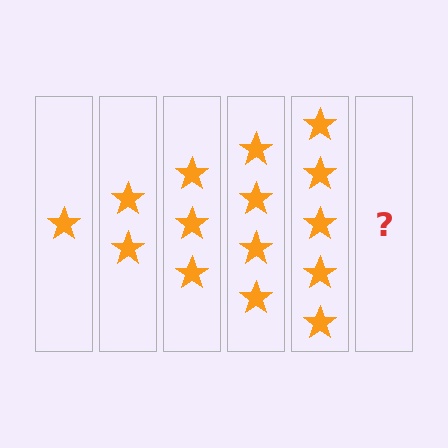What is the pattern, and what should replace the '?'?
The pattern is that each step adds one more star. The '?' should be 6 stars.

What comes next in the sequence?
The next element should be 6 stars.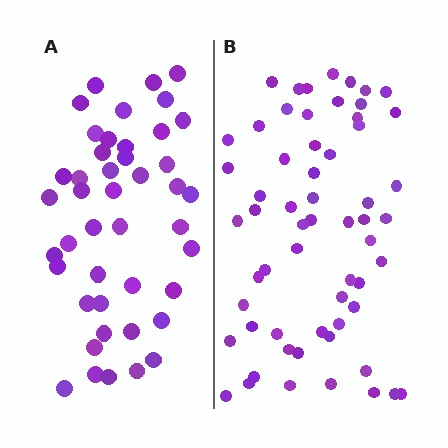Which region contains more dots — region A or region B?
Region B (the right region) has more dots.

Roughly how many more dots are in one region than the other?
Region B has approximately 15 more dots than region A.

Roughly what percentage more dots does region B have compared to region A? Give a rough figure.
About 35% more.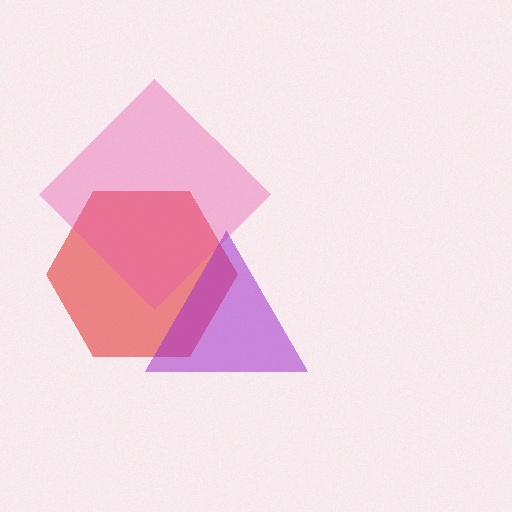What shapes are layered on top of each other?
The layered shapes are: a red hexagon, a pink diamond, a purple triangle.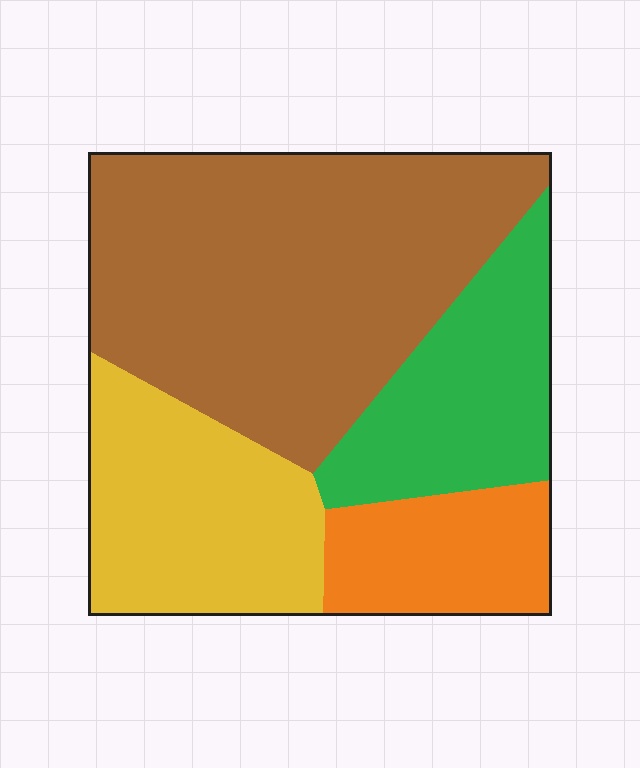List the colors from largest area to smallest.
From largest to smallest: brown, yellow, green, orange.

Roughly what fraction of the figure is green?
Green covers around 20% of the figure.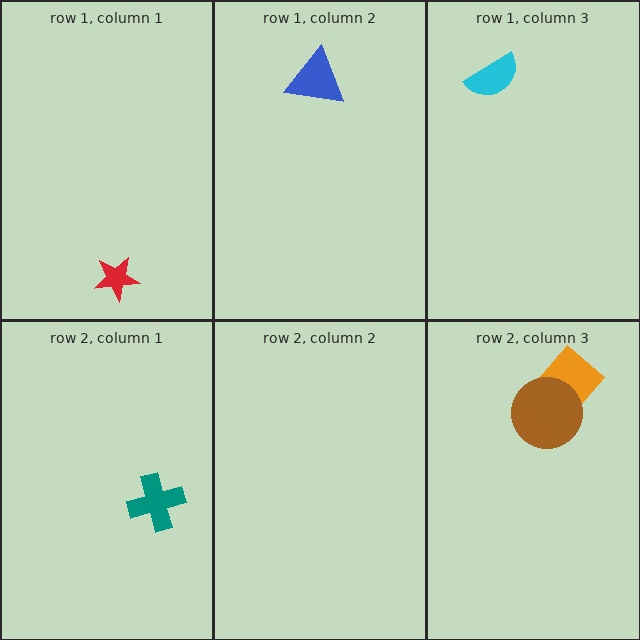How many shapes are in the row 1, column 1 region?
1.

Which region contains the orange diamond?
The row 2, column 3 region.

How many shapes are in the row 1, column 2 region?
1.